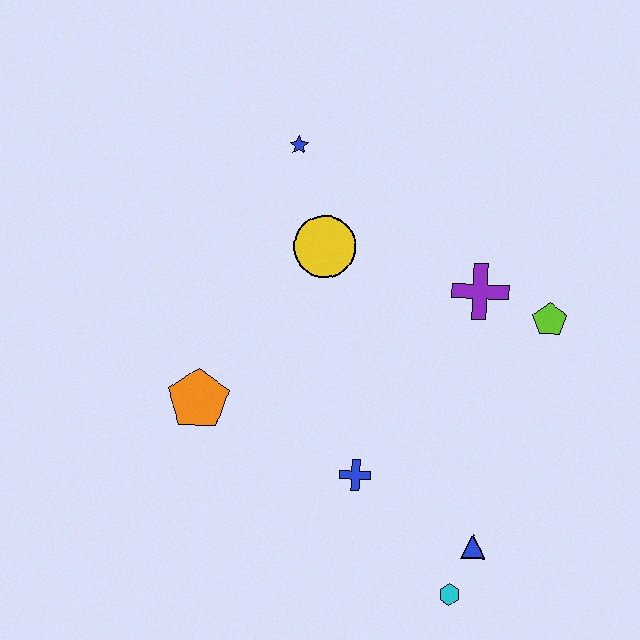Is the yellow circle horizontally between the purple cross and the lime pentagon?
No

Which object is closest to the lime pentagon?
The purple cross is closest to the lime pentagon.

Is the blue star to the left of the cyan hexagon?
Yes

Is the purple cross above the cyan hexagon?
Yes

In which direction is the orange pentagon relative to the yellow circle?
The orange pentagon is below the yellow circle.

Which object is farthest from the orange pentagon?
The lime pentagon is farthest from the orange pentagon.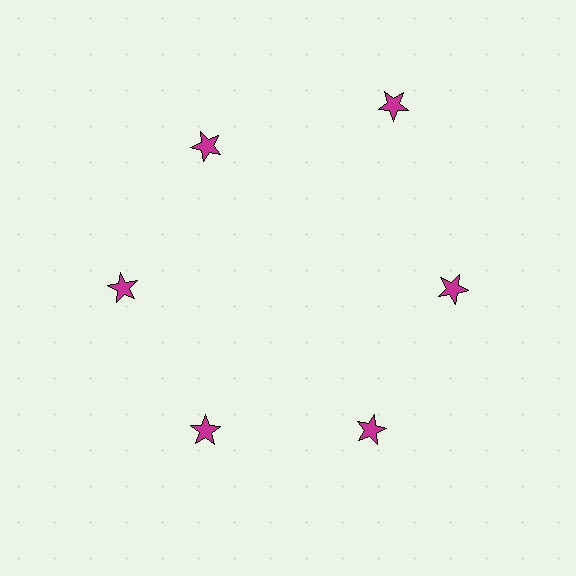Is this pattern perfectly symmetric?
No. The 6 magenta stars are arranged in a ring, but one element near the 1 o'clock position is pushed outward from the center, breaking the 6-fold rotational symmetry.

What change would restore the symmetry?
The symmetry would be restored by moving it inward, back onto the ring so that all 6 stars sit at equal angles and equal distance from the center.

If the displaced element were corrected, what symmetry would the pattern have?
It would have 6-fold rotational symmetry — the pattern would map onto itself every 60 degrees.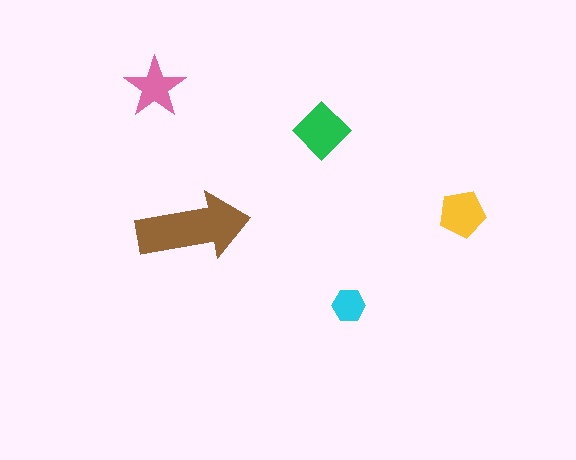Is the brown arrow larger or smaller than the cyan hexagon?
Larger.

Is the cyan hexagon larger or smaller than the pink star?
Smaller.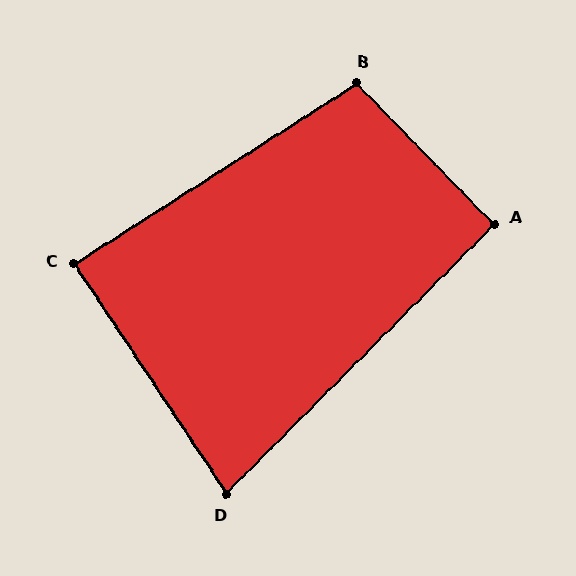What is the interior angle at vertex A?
Approximately 91 degrees (approximately right).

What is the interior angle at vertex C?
Approximately 89 degrees (approximately right).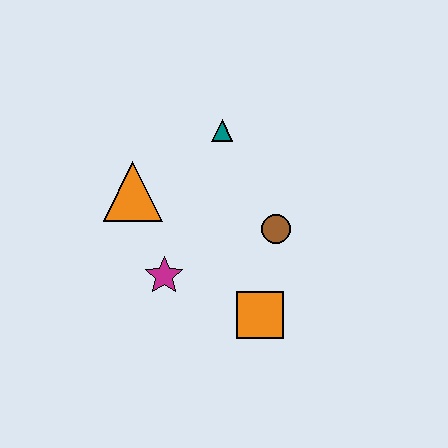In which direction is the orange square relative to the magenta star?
The orange square is to the right of the magenta star.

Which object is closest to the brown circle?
The orange square is closest to the brown circle.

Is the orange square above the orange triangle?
No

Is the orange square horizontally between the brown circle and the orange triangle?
Yes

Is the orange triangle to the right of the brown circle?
No